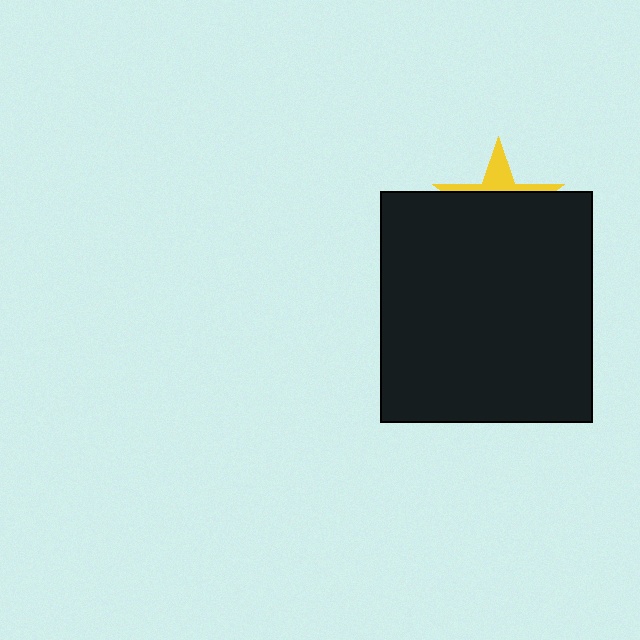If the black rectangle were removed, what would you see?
You would see the complete yellow star.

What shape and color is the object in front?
The object in front is a black rectangle.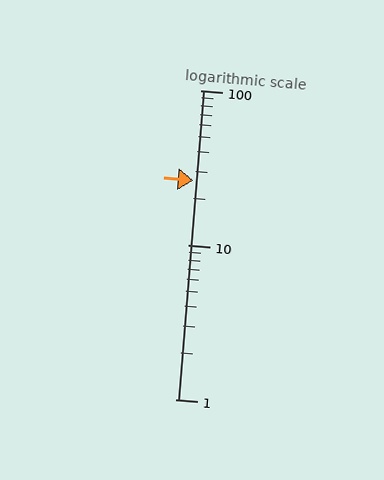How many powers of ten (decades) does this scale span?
The scale spans 2 decades, from 1 to 100.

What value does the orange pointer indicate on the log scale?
The pointer indicates approximately 26.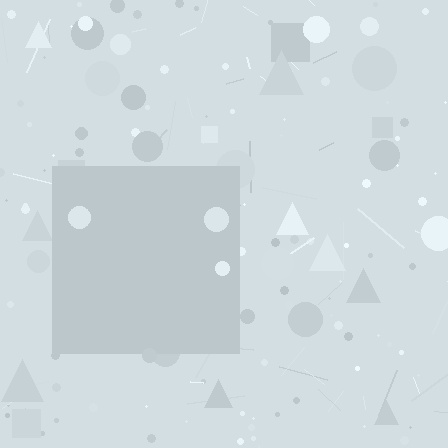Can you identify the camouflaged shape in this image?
The camouflaged shape is a square.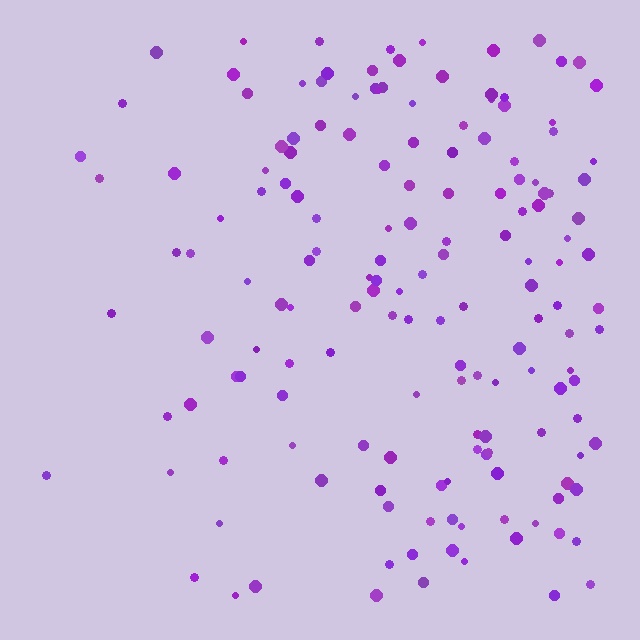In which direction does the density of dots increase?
From left to right, with the right side densest.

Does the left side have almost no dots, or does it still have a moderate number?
Still a moderate number, just noticeably fewer than the right.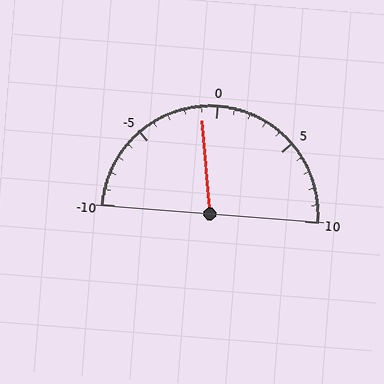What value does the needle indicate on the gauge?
The needle indicates approximately -1.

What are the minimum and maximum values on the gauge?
The gauge ranges from -10 to 10.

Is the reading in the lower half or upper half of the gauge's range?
The reading is in the lower half of the range (-10 to 10).